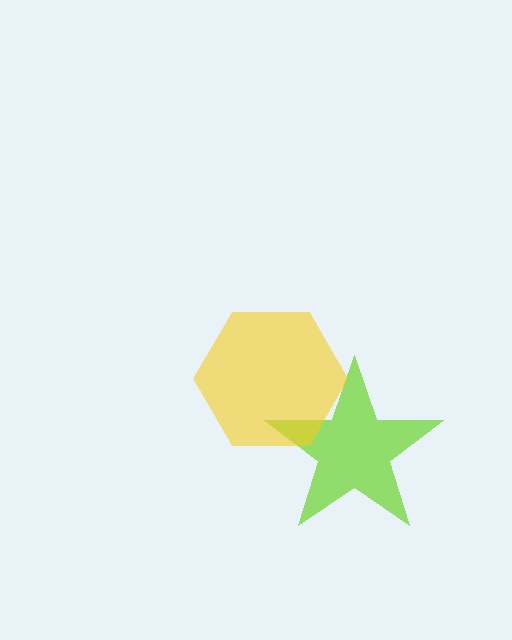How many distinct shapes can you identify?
There are 2 distinct shapes: a lime star, a yellow hexagon.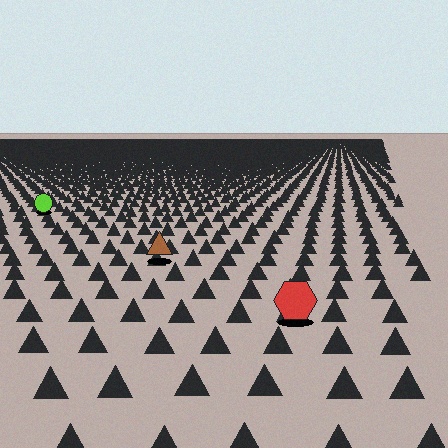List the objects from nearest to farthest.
From nearest to farthest: the red hexagon, the brown triangle, the lime circle.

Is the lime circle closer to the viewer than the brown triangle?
No. The brown triangle is closer — you can tell from the texture gradient: the ground texture is coarser near it.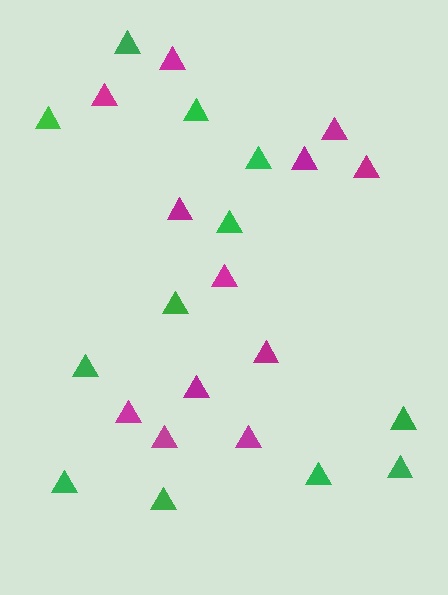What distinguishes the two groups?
There are 2 groups: one group of green triangles (12) and one group of magenta triangles (12).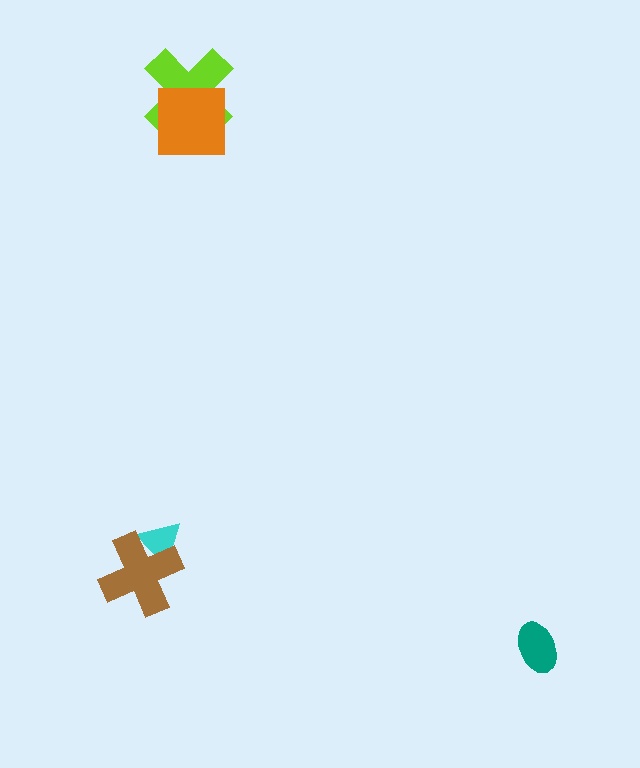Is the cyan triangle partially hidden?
Yes, it is partially covered by another shape.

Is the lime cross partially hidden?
Yes, it is partially covered by another shape.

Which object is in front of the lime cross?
The orange square is in front of the lime cross.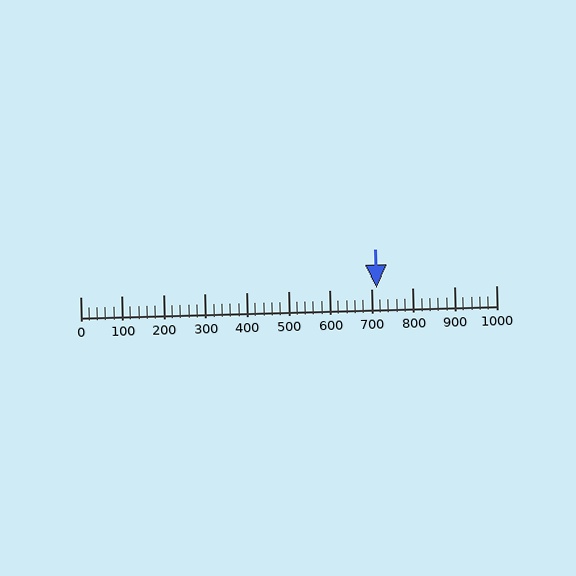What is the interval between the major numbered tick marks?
The major tick marks are spaced 100 units apart.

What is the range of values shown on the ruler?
The ruler shows values from 0 to 1000.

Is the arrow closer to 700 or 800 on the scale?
The arrow is closer to 700.